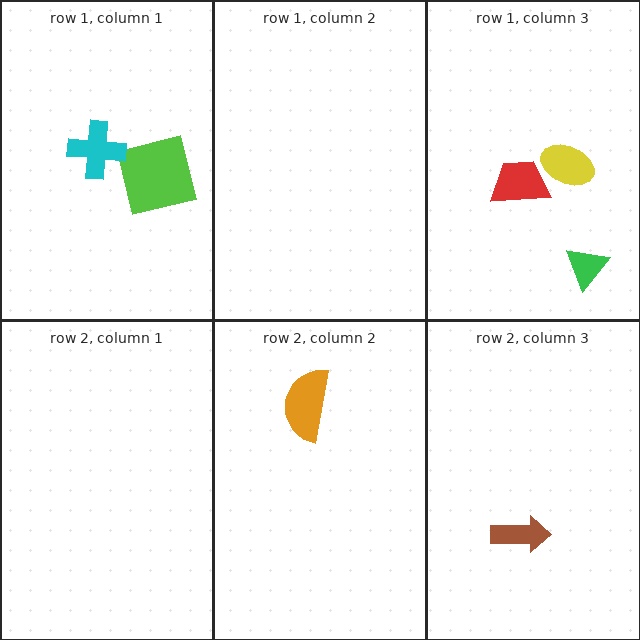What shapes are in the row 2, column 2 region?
The orange semicircle.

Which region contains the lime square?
The row 1, column 1 region.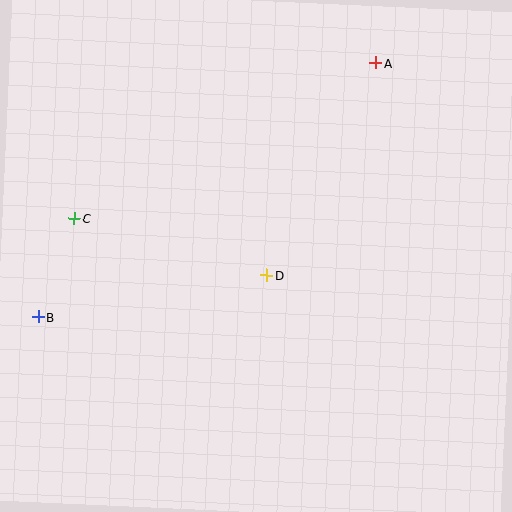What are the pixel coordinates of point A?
Point A is at (375, 63).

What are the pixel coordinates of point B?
Point B is at (38, 317).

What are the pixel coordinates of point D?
Point D is at (267, 275).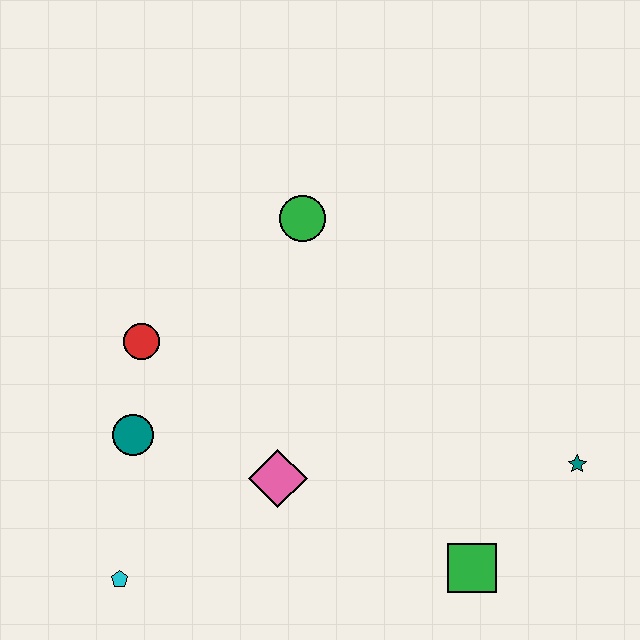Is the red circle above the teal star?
Yes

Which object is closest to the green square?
The teal star is closest to the green square.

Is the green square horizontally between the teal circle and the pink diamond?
No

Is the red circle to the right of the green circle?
No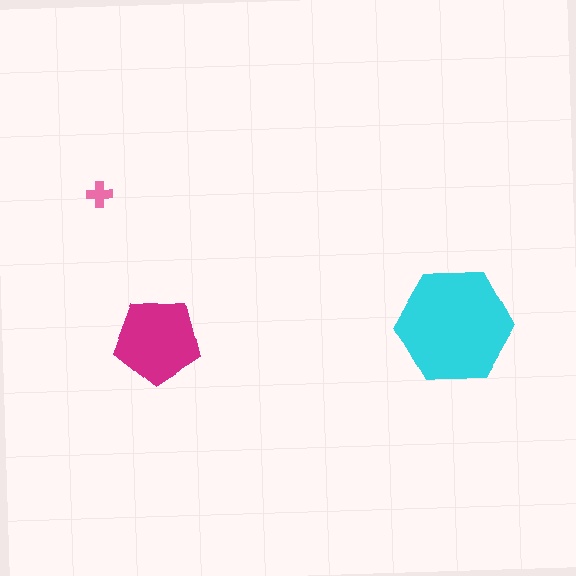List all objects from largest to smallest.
The cyan hexagon, the magenta pentagon, the pink cross.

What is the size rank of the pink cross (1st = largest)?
3rd.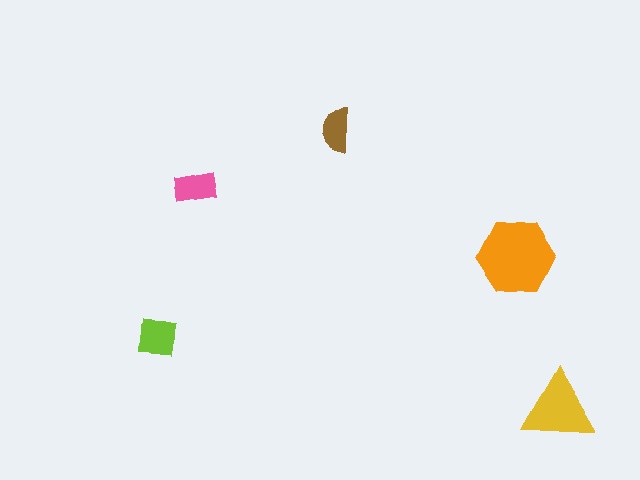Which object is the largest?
The orange hexagon.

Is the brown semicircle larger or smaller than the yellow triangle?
Smaller.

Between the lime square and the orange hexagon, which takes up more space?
The orange hexagon.